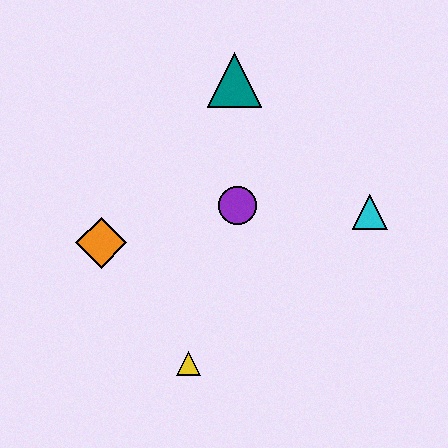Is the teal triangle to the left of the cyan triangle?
Yes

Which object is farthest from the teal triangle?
The yellow triangle is farthest from the teal triangle.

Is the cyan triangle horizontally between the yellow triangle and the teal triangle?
No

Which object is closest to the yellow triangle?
The orange diamond is closest to the yellow triangle.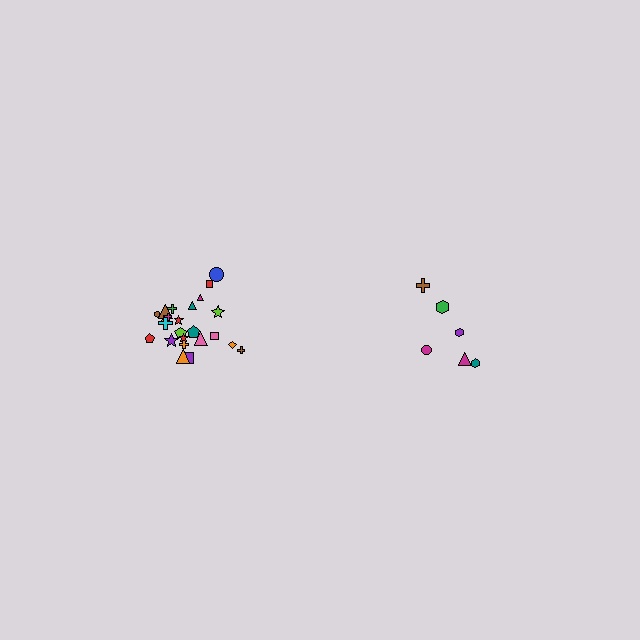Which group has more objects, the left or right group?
The left group.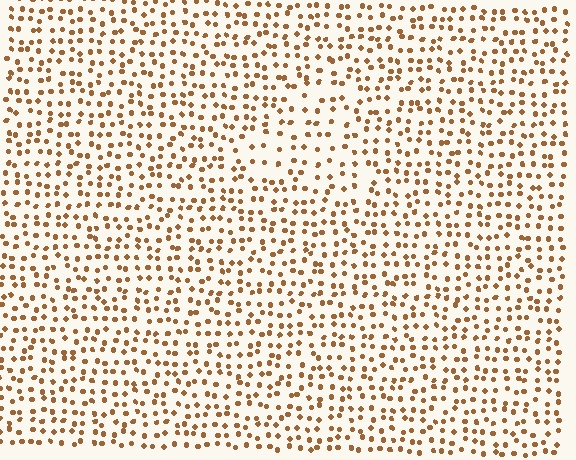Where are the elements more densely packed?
The elements are more densely packed outside the triangle boundary.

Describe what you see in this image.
The image contains small brown elements arranged at two different densities. A triangle-shaped region is visible where the elements are less densely packed than the surrounding area.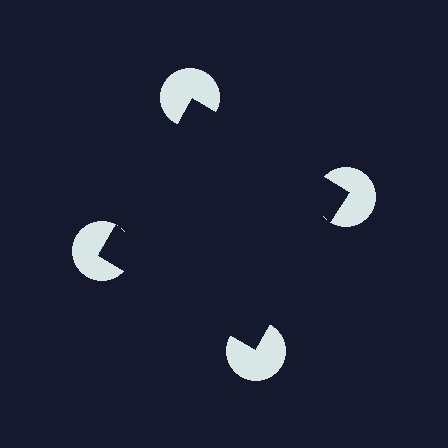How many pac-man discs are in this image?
There are 4 — one at each vertex of the illusory square.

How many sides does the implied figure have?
4 sides.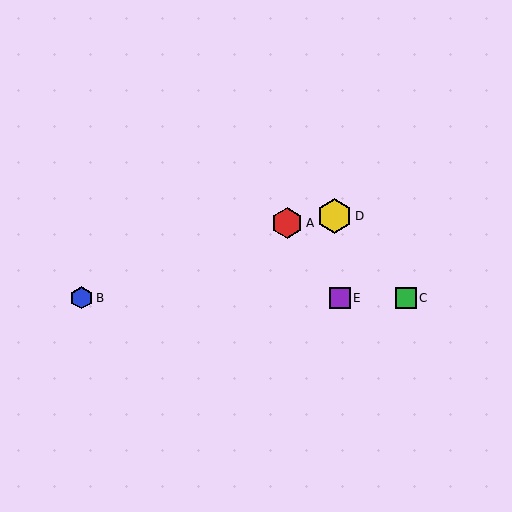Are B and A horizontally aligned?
No, B is at y≈298 and A is at y≈223.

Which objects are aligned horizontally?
Objects B, C, E are aligned horizontally.